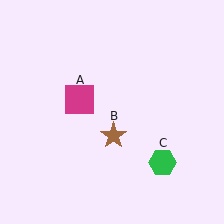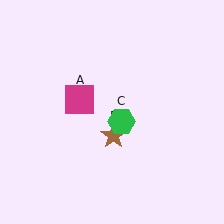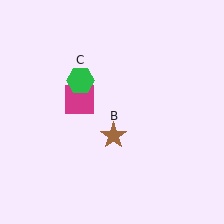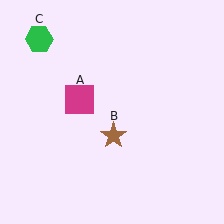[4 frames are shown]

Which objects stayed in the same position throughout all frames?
Magenta square (object A) and brown star (object B) remained stationary.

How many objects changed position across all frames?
1 object changed position: green hexagon (object C).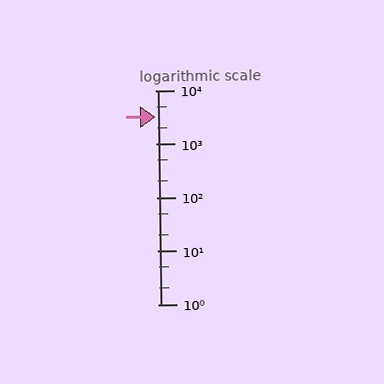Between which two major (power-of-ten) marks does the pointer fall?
The pointer is between 1000 and 10000.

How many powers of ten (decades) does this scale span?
The scale spans 4 decades, from 1 to 10000.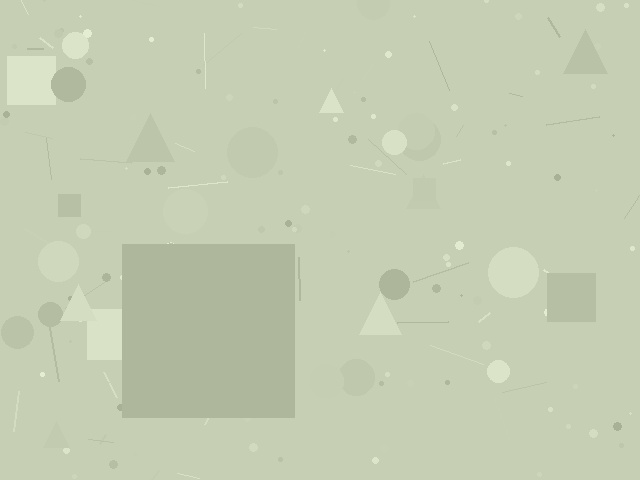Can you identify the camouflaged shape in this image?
The camouflaged shape is a square.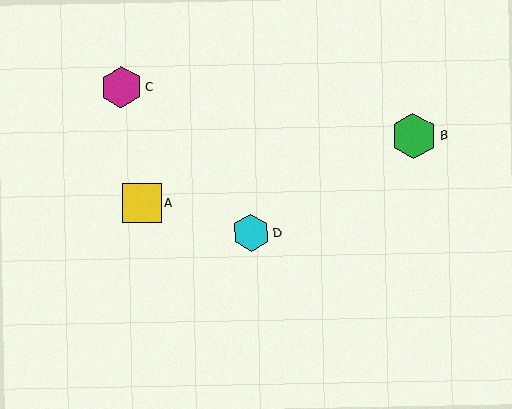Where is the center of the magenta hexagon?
The center of the magenta hexagon is at (121, 87).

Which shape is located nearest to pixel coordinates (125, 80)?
The magenta hexagon (labeled C) at (121, 87) is nearest to that location.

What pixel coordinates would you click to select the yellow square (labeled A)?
Click at (142, 203) to select the yellow square A.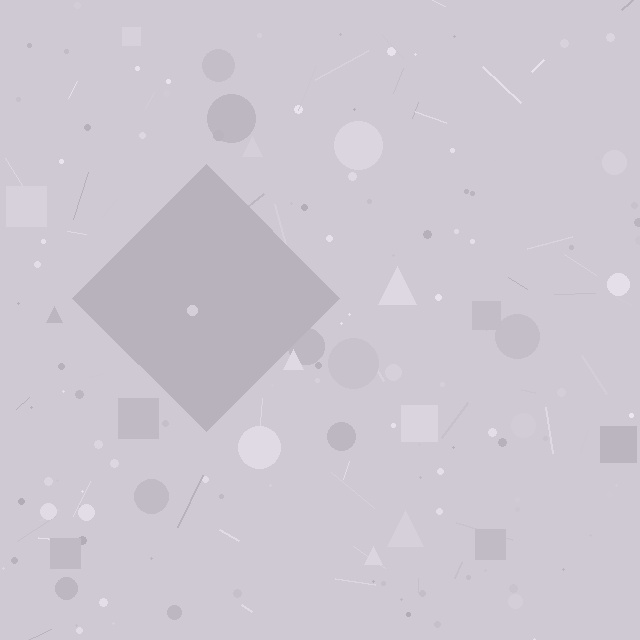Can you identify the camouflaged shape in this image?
The camouflaged shape is a diamond.